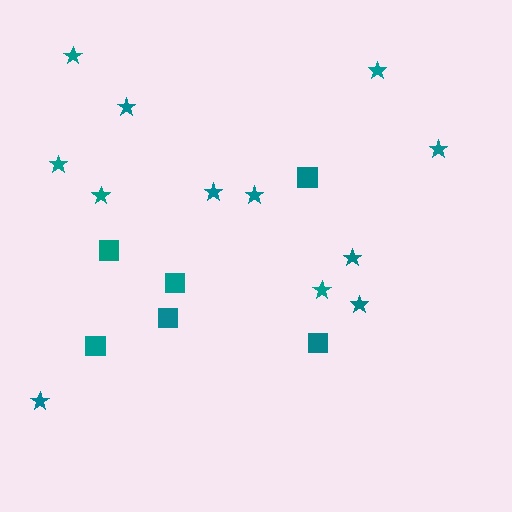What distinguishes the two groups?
There are 2 groups: one group of stars (12) and one group of squares (6).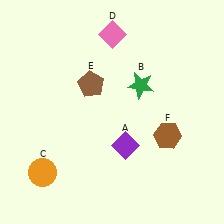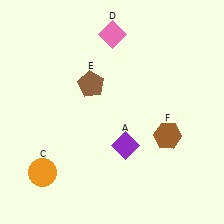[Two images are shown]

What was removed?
The green star (B) was removed in Image 2.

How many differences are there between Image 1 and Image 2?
There is 1 difference between the two images.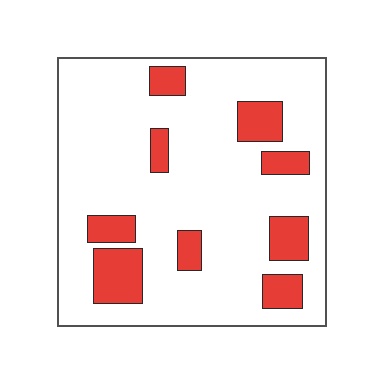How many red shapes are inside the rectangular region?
9.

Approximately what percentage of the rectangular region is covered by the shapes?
Approximately 20%.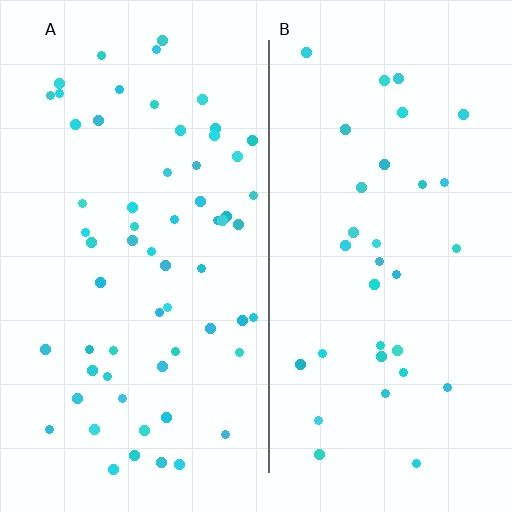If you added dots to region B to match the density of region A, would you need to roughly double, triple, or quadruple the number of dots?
Approximately double.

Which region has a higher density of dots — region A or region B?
A (the left).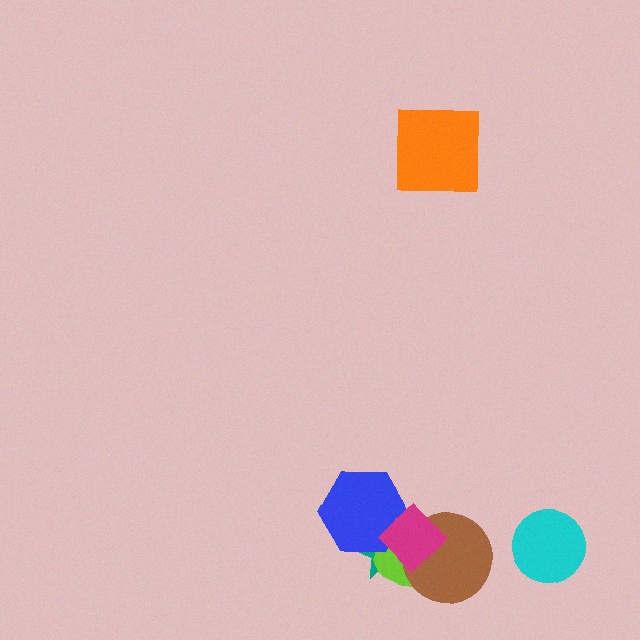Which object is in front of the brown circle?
The magenta diamond is in front of the brown circle.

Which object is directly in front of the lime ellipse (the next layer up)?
The blue hexagon is directly in front of the lime ellipse.